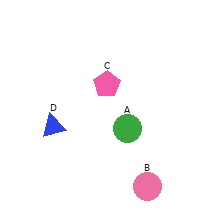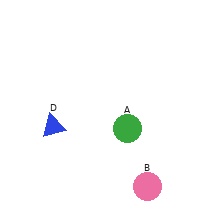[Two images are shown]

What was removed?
The pink pentagon (C) was removed in Image 2.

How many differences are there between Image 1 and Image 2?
There is 1 difference between the two images.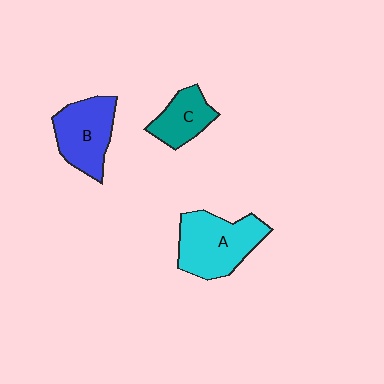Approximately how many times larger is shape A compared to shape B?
Approximately 1.2 times.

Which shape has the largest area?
Shape A (cyan).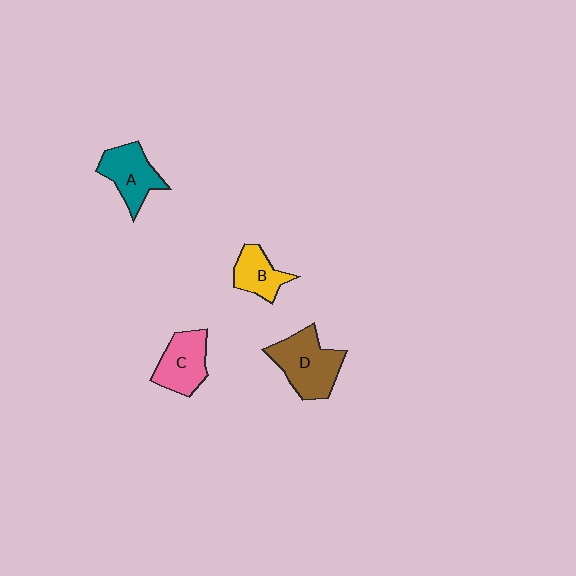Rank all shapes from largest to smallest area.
From largest to smallest: D (brown), A (teal), C (pink), B (yellow).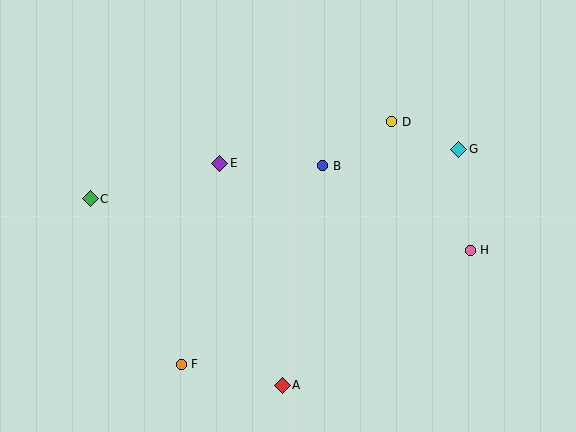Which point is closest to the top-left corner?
Point C is closest to the top-left corner.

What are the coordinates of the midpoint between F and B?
The midpoint between F and B is at (252, 265).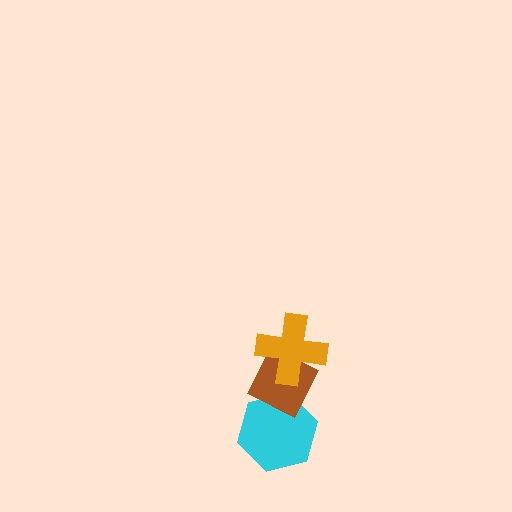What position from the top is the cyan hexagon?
The cyan hexagon is 3rd from the top.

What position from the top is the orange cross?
The orange cross is 1st from the top.